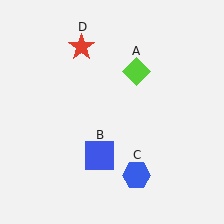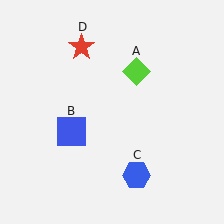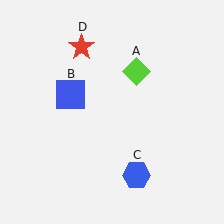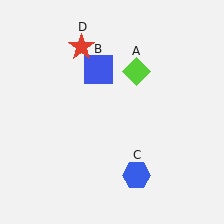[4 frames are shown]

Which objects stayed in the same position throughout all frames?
Lime diamond (object A) and blue hexagon (object C) and red star (object D) remained stationary.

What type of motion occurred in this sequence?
The blue square (object B) rotated clockwise around the center of the scene.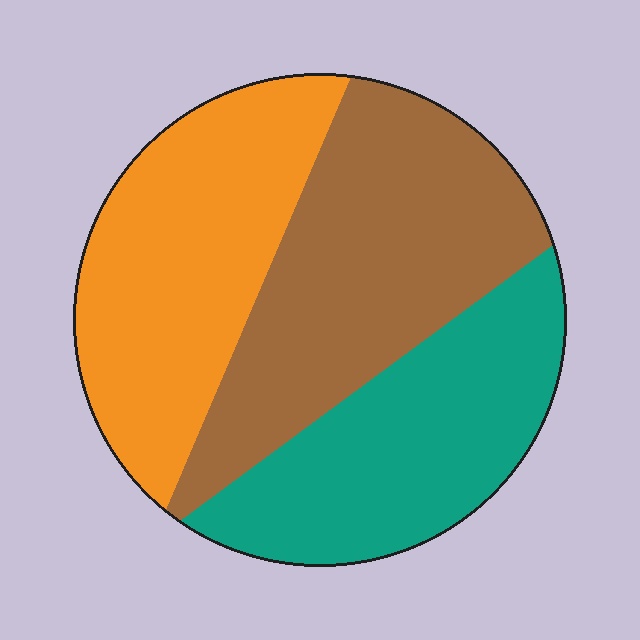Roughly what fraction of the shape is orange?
Orange covers about 35% of the shape.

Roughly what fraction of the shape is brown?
Brown takes up between a quarter and a half of the shape.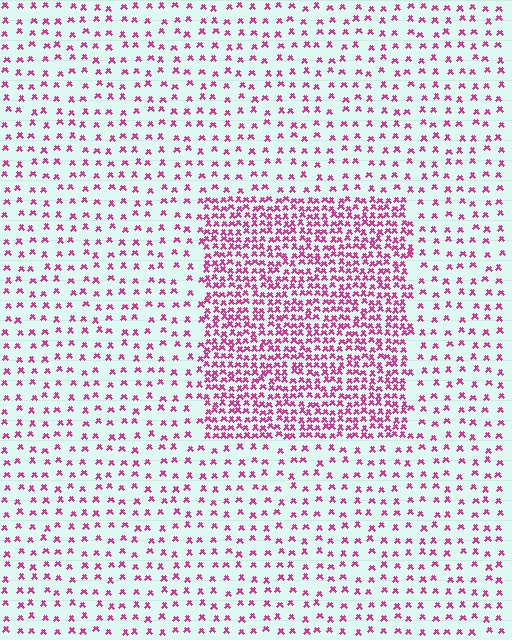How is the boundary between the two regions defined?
The boundary is defined by a change in element density (approximately 2.8x ratio). All elements are the same color, size, and shape.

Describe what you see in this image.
The image contains small magenta elements arranged at two different densities. A rectangle-shaped region is visible where the elements are more densely packed than the surrounding area.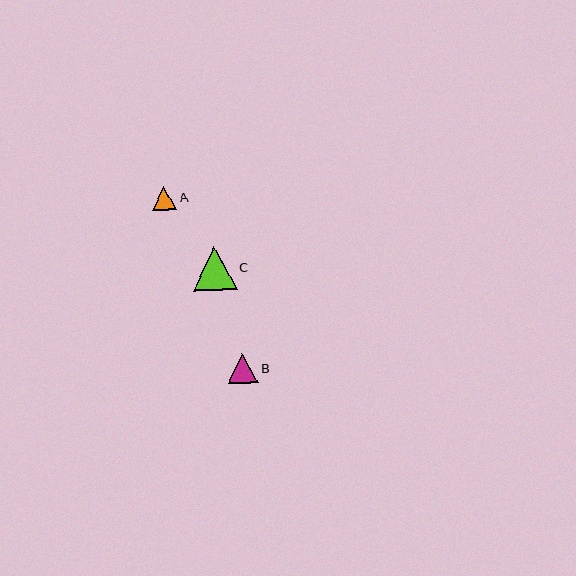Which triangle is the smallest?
Triangle A is the smallest with a size of approximately 24 pixels.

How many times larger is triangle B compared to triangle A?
Triangle B is approximately 1.3 times the size of triangle A.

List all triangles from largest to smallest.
From largest to smallest: C, B, A.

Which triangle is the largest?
Triangle C is the largest with a size of approximately 44 pixels.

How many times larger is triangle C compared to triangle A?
Triangle C is approximately 1.8 times the size of triangle A.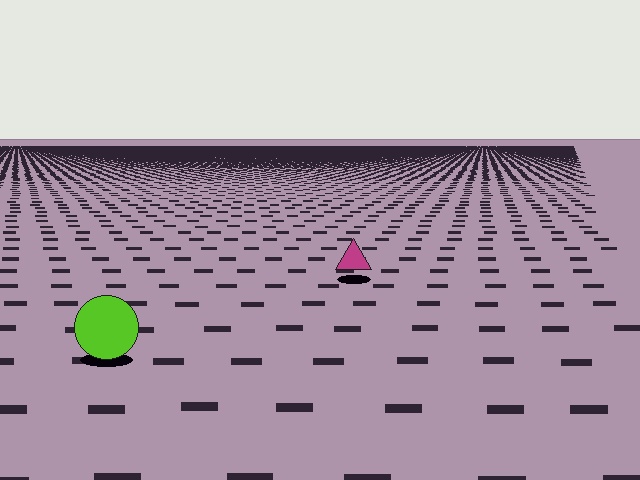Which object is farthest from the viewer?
The magenta triangle is farthest from the viewer. It appears smaller and the ground texture around it is denser.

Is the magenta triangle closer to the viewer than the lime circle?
No. The lime circle is closer — you can tell from the texture gradient: the ground texture is coarser near it.